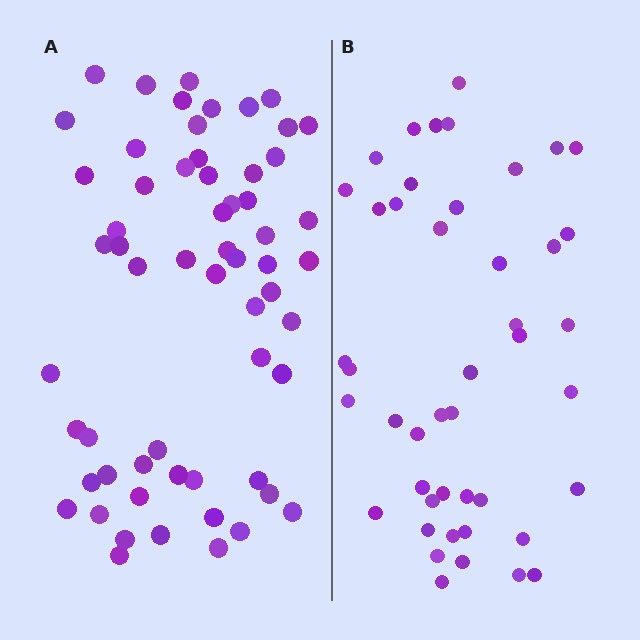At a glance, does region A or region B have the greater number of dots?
Region A (the left region) has more dots.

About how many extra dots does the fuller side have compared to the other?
Region A has approximately 15 more dots than region B.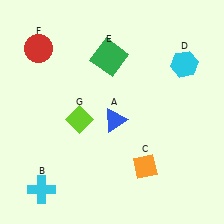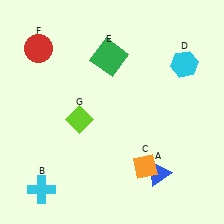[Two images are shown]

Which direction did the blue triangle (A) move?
The blue triangle (A) moved down.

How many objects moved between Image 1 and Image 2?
1 object moved between the two images.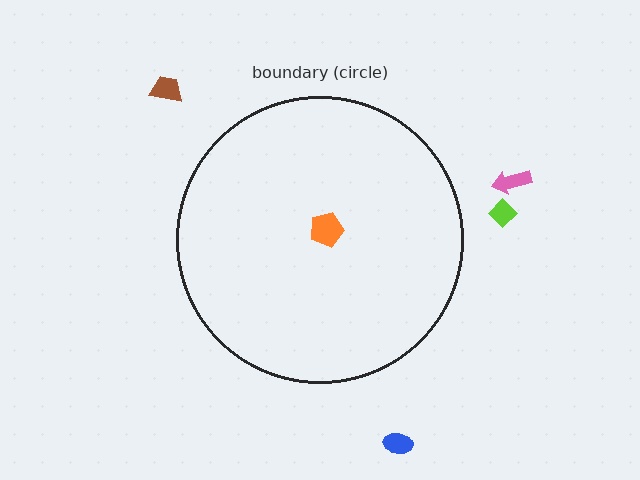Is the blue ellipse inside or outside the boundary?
Outside.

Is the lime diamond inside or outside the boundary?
Outside.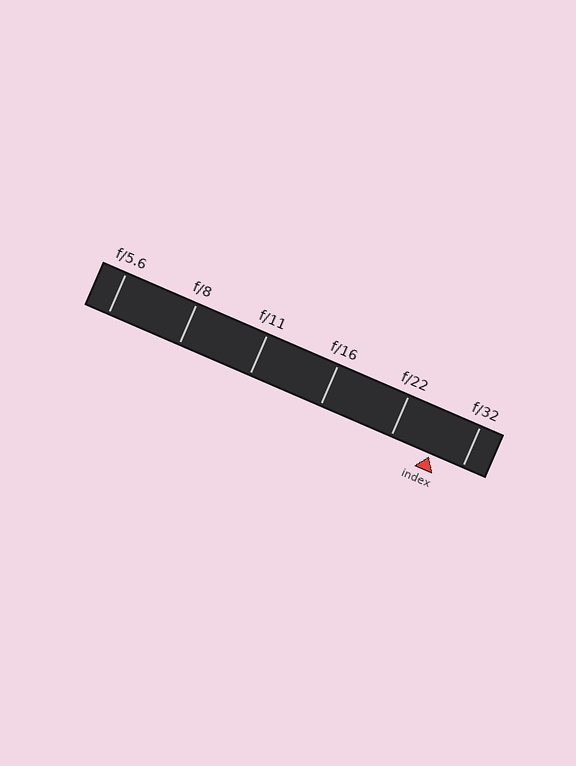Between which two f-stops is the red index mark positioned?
The index mark is between f/22 and f/32.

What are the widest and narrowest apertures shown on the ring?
The widest aperture shown is f/5.6 and the narrowest is f/32.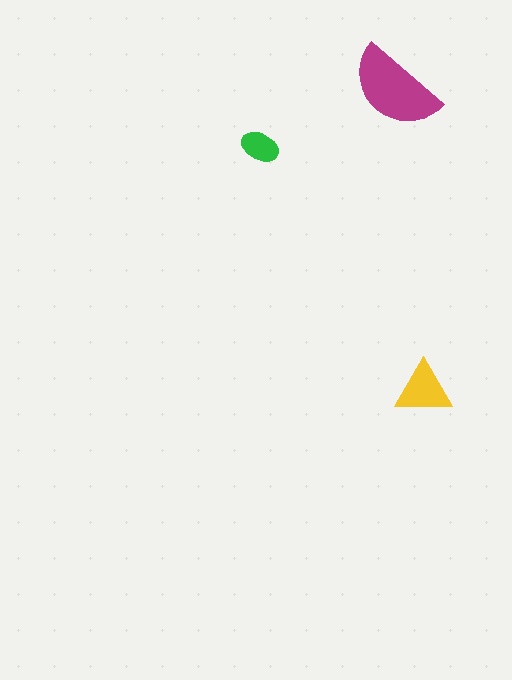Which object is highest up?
The magenta semicircle is topmost.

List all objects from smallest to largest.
The green ellipse, the yellow triangle, the magenta semicircle.